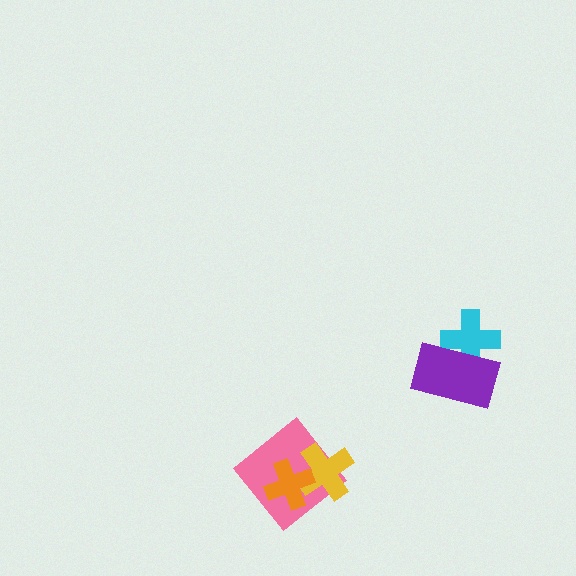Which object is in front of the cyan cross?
The purple rectangle is in front of the cyan cross.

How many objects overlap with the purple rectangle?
1 object overlaps with the purple rectangle.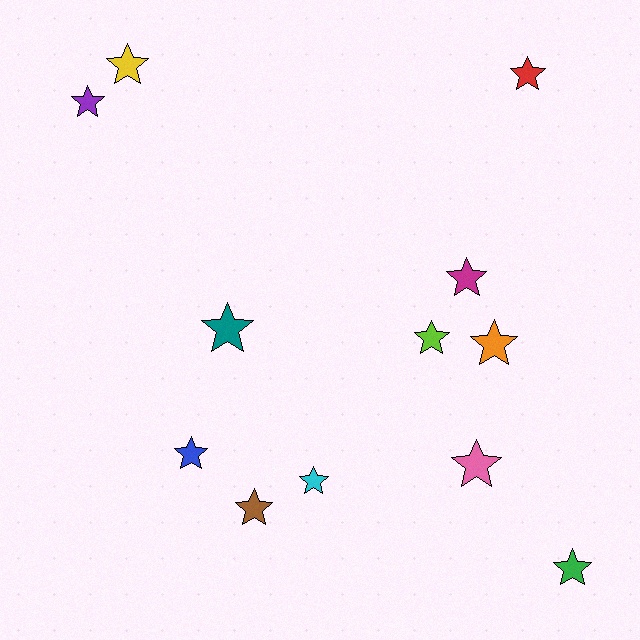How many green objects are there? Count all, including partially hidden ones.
There is 1 green object.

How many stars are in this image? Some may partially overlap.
There are 12 stars.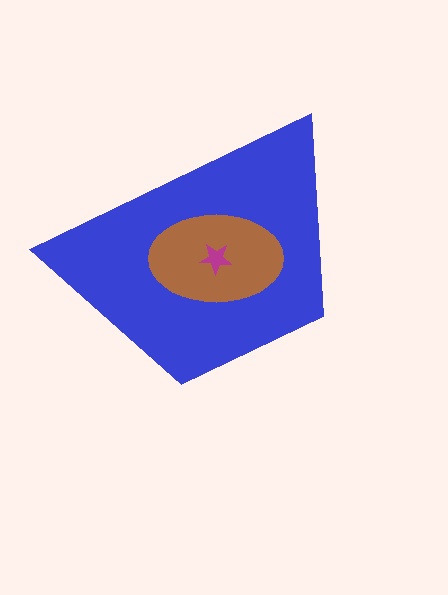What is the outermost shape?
The blue trapezoid.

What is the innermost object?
The magenta star.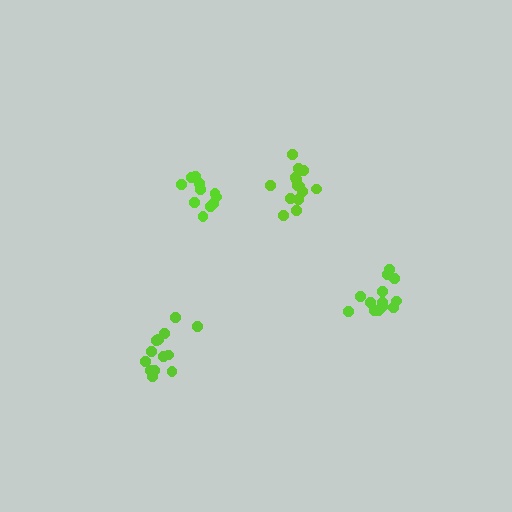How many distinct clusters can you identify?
There are 4 distinct clusters.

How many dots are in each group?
Group 1: 15 dots, Group 2: 13 dots, Group 3: 14 dots, Group 4: 11 dots (53 total).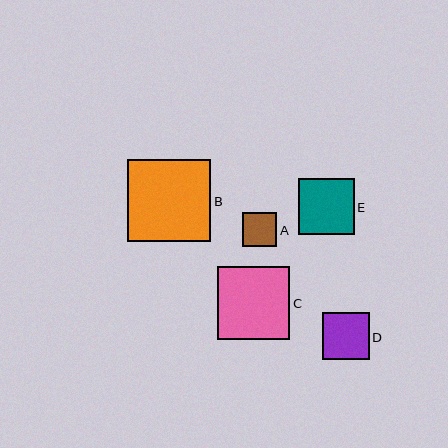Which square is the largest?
Square B is the largest with a size of approximately 83 pixels.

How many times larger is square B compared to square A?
Square B is approximately 2.4 times the size of square A.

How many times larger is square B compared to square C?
Square B is approximately 1.1 times the size of square C.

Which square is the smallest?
Square A is the smallest with a size of approximately 34 pixels.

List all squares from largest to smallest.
From largest to smallest: B, C, E, D, A.